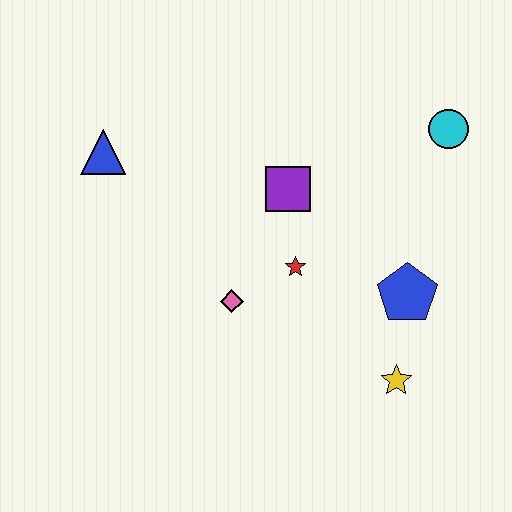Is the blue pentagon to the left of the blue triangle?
No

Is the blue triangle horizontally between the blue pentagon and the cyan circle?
No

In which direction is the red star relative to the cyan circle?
The red star is to the left of the cyan circle.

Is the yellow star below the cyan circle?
Yes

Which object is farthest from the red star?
The blue triangle is farthest from the red star.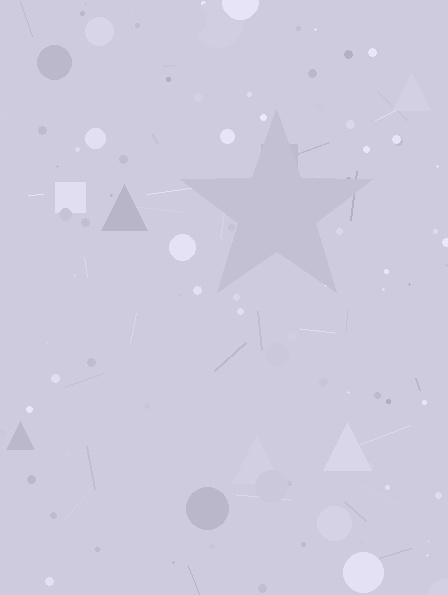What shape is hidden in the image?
A star is hidden in the image.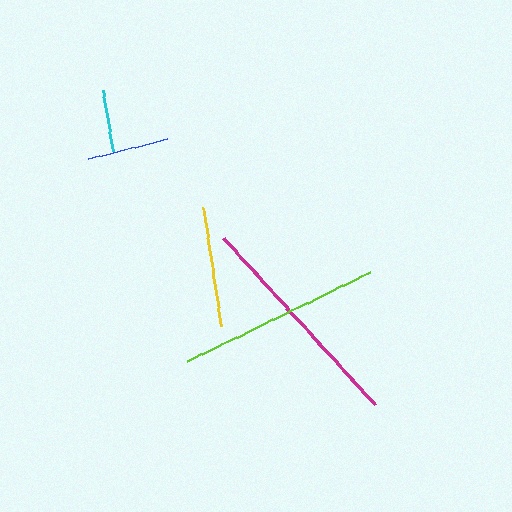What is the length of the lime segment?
The lime segment is approximately 202 pixels long.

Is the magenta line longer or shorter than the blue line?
The magenta line is longer than the blue line.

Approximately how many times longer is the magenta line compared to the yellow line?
The magenta line is approximately 1.9 times the length of the yellow line.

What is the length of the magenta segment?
The magenta segment is approximately 225 pixels long.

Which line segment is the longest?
The magenta line is the longest at approximately 225 pixels.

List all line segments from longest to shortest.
From longest to shortest: magenta, lime, yellow, blue, cyan.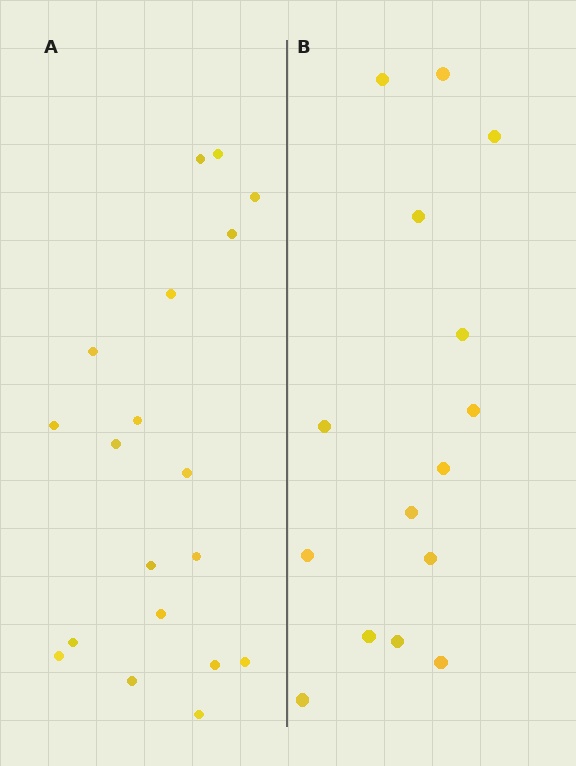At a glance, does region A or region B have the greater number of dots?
Region A (the left region) has more dots.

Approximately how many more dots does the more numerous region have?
Region A has about 4 more dots than region B.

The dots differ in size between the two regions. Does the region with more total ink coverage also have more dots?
No. Region B has more total ink coverage because its dots are larger, but region A actually contains more individual dots. Total area can be misleading — the number of items is what matters here.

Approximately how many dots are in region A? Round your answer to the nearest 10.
About 20 dots. (The exact count is 19, which rounds to 20.)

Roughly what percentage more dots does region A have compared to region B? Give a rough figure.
About 25% more.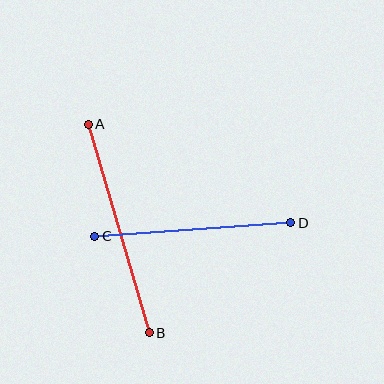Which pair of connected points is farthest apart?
Points A and B are farthest apart.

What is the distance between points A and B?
The distance is approximately 217 pixels.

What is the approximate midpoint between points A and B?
The midpoint is at approximately (119, 229) pixels.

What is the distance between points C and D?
The distance is approximately 197 pixels.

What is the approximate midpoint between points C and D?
The midpoint is at approximately (193, 230) pixels.